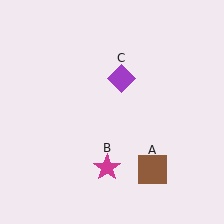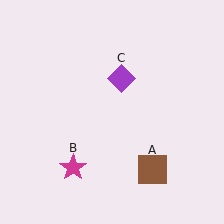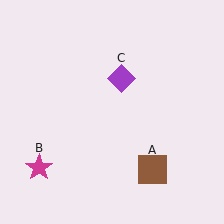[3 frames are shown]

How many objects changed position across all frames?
1 object changed position: magenta star (object B).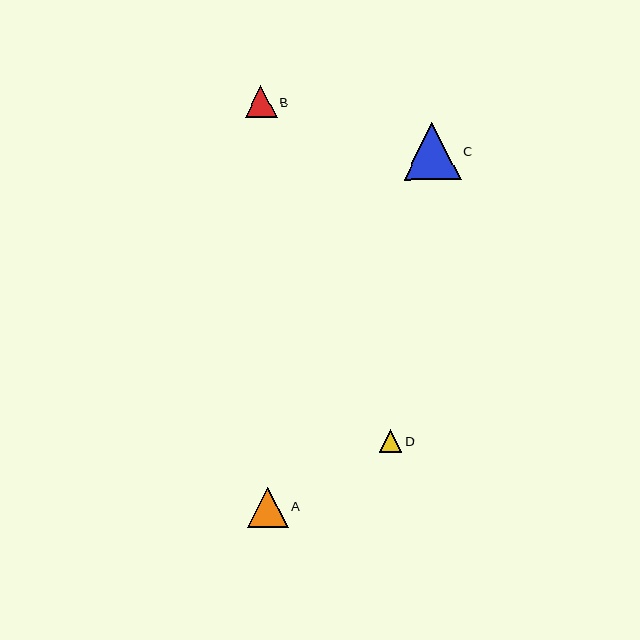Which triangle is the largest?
Triangle C is the largest with a size of approximately 57 pixels.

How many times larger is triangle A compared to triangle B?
Triangle A is approximately 1.3 times the size of triangle B.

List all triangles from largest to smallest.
From largest to smallest: C, A, B, D.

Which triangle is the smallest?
Triangle D is the smallest with a size of approximately 23 pixels.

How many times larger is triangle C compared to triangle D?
Triangle C is approximately 2.5 times the size of triangle D.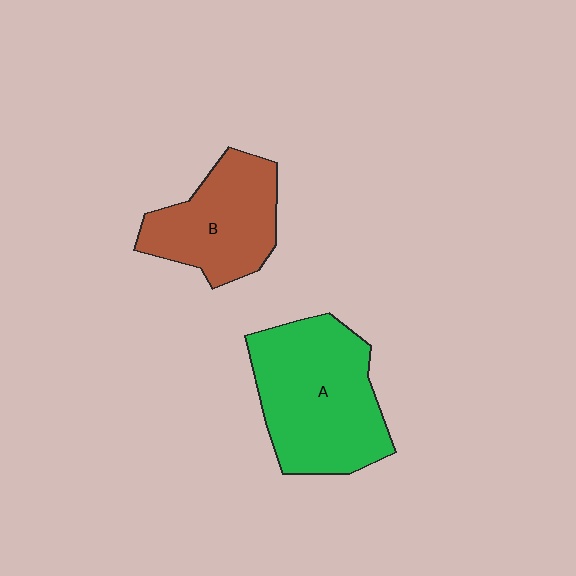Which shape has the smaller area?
Shape B (brown).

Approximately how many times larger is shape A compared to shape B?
Approximately 1.4 times.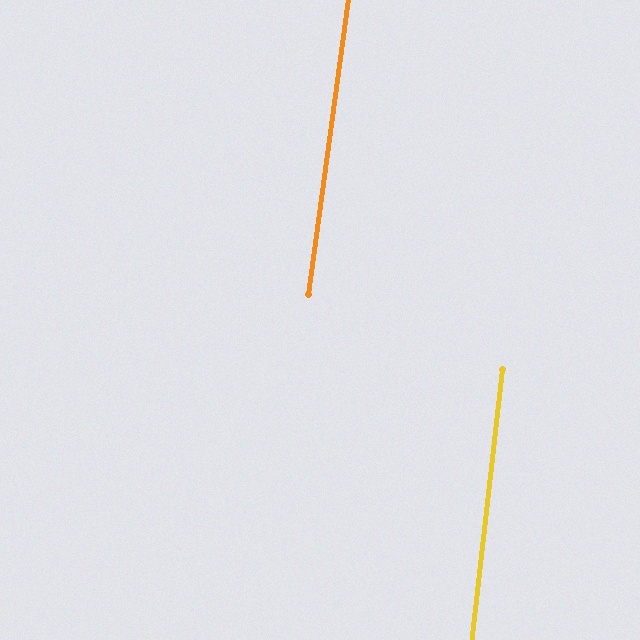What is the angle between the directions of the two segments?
Approximately 1 degree.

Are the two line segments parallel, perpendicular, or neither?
Parallel — their directions differ by only 1.1°.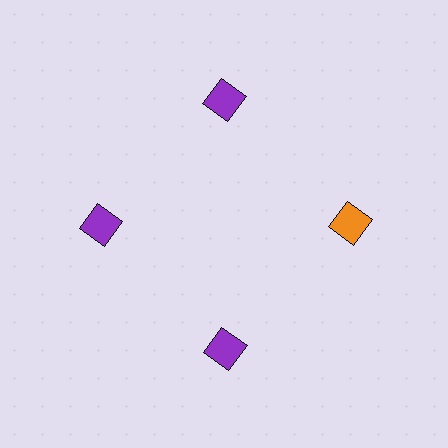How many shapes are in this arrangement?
There are 4 shapes arranged in a ring pattern.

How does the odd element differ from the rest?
It has a different color: orange instead of purple.